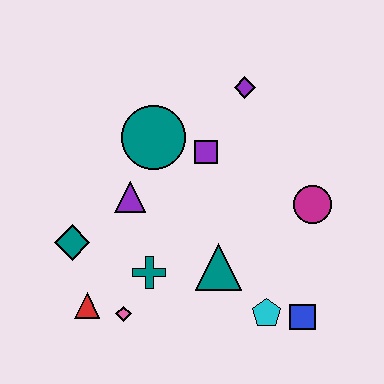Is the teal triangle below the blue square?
No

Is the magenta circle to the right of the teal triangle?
Yes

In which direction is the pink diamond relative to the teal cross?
The pink diamond is below the teal cross.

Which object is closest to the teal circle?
The purple square is closest to the teal circle.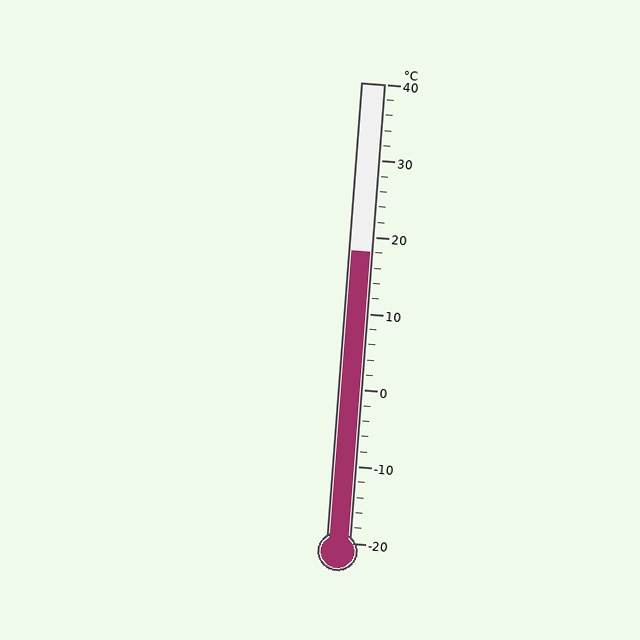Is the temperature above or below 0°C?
The temperature is above 0°C.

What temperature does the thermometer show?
The thermometer shows approximately 18°C.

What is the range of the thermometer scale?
The thermometer scale ranges from -20°C to 40°C.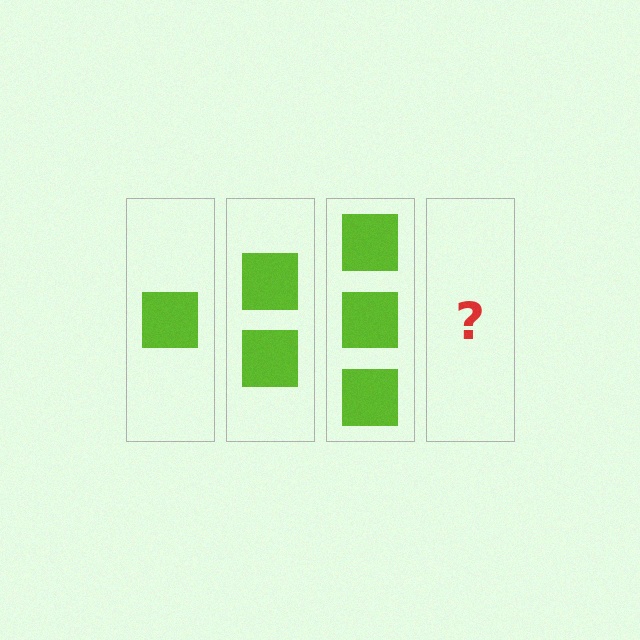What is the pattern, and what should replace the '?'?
The pattern is that each step adds one more square. The '?' should be 4 squares.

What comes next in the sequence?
The next element should be 4 squares.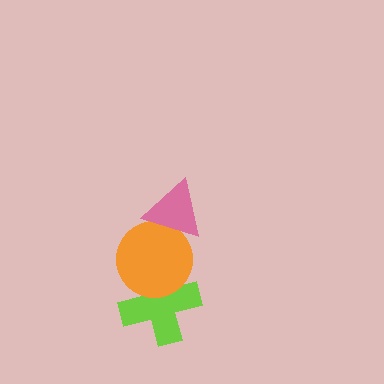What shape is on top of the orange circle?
The pink triangle is on top of the orange circle.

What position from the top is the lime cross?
The lime cross is 3rd from the top.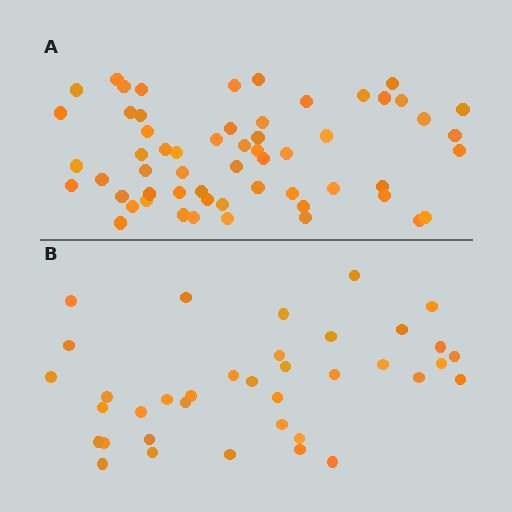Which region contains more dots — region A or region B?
Region A (the top region) has more dots.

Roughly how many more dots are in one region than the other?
Region A has approximately 20 more dots than region B.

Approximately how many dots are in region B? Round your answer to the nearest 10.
About 40 dots. (The exact count is 37, which rounds to 40.)